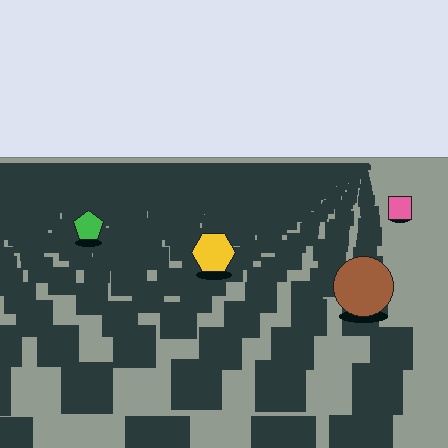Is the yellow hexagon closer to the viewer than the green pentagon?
Yes. The yellow hexagon is closer — you can tell from the texture gradient: the ground texture is coarser near it.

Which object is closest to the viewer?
The brown circle is closest. The texture marks near it are larger and more spread out.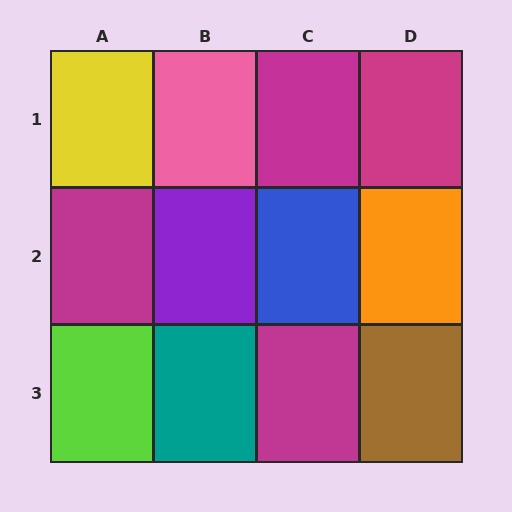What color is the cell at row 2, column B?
Purple.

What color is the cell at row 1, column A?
Yellow.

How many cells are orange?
1 cell is orange.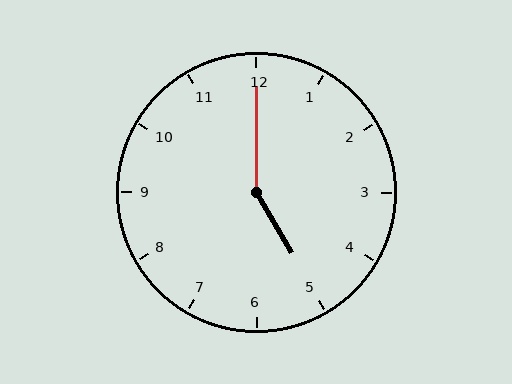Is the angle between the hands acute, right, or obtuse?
It is obtuse.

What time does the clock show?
5:00.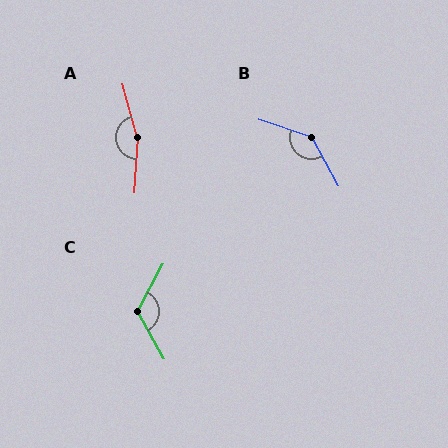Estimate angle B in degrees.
Approximately 136 degrees.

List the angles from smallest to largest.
C (122°), B (136°), A (161°).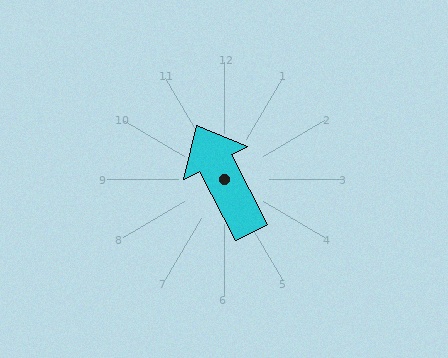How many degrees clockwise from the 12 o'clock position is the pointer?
Approximately 333 degrees.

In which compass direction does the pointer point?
Northwest.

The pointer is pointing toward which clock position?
Roughly 11 o'clock.